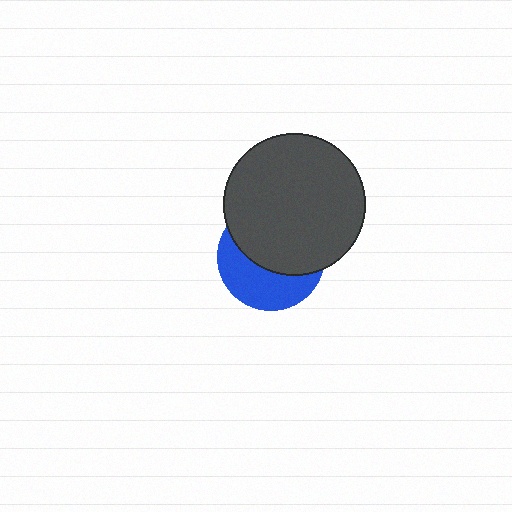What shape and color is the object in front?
The object in front is a dark gray circle.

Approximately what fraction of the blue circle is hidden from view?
Roughly 58% of the blue circle is hidden behind the dark gray circle.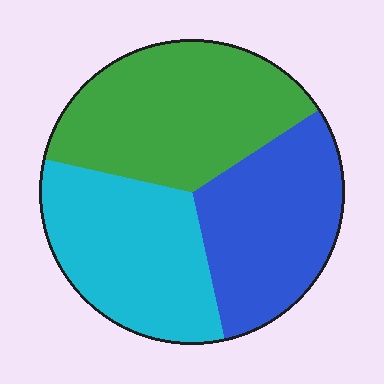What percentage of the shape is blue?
Blue takes up about one third (1/3) of the shape.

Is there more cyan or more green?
Green.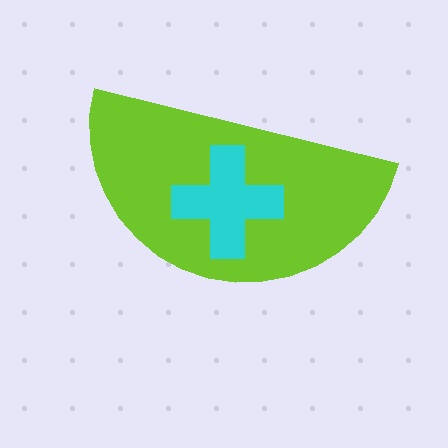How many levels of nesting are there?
2.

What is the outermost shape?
The lime semicircle.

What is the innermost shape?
The cyan cross.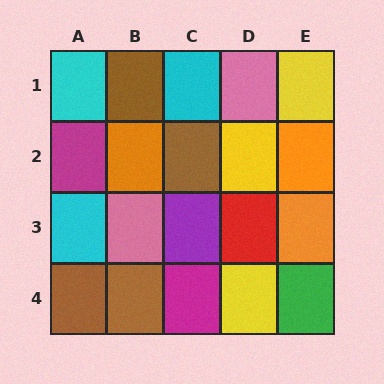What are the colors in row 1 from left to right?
Cyan, brown, cyan, pink, yellow.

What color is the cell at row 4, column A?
Brown.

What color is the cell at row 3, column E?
Orange.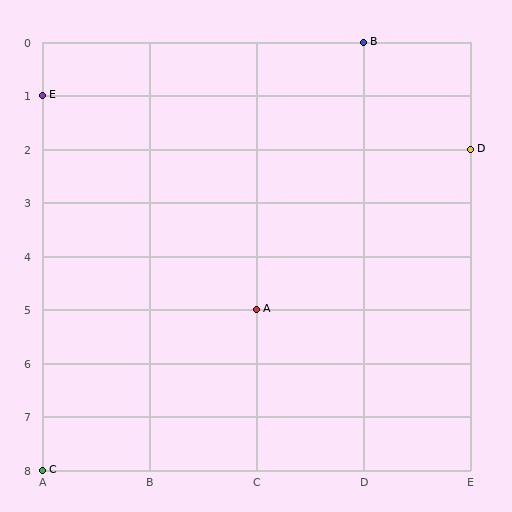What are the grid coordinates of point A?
Point A is at grid coordinates (C, 5).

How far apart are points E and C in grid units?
Points E and C are 7 rows apart.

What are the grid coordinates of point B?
Point B is at grid coordinates (D, 0).